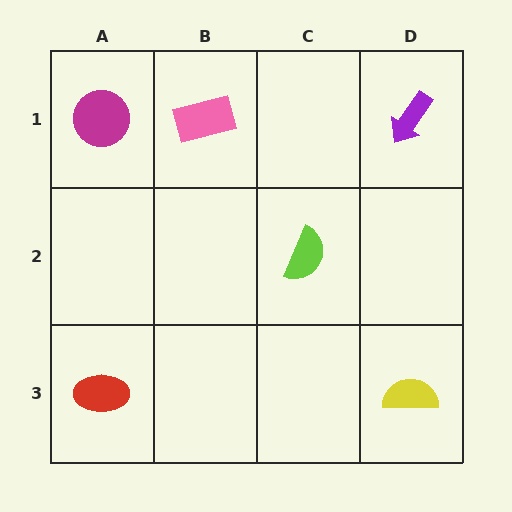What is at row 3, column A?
A red ellipse.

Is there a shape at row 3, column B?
No, that cell is empty.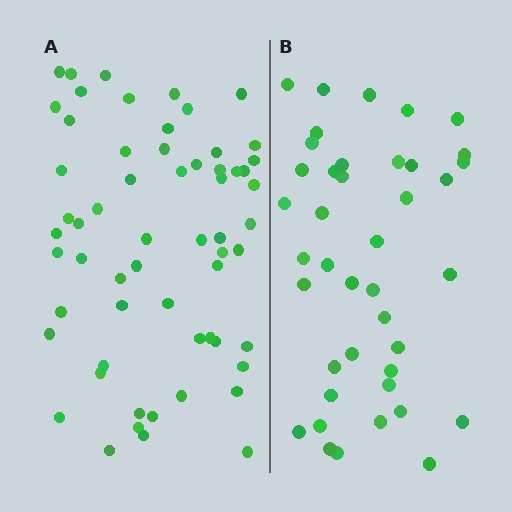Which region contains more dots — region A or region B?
Region A (the left region) has more dots.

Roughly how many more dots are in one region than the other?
Region A has approximately 20 more dots than region B.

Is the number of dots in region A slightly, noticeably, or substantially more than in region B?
Region A has substantially more. The ratio is roughly 1.5 to 1.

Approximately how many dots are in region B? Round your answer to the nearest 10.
About 40 dots. (The exact count is 41, which rounds to 40.)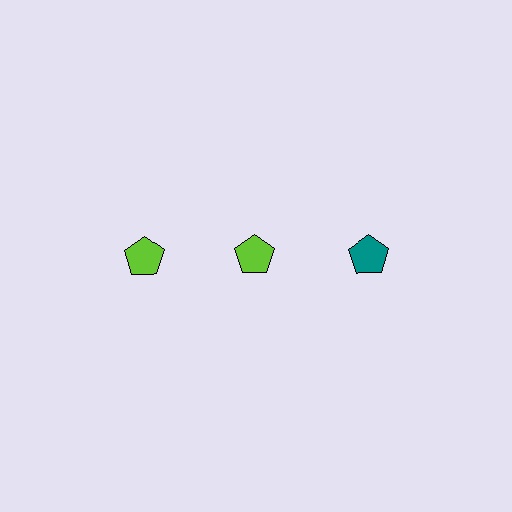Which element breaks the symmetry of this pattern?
The teal pentagon in the top row, center column breaks the symmetry. All other shapes are lime pentagons.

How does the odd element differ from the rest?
It has a different color: teal instead of lime.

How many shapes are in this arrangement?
There are 3 shapes arranged in a grid pattern.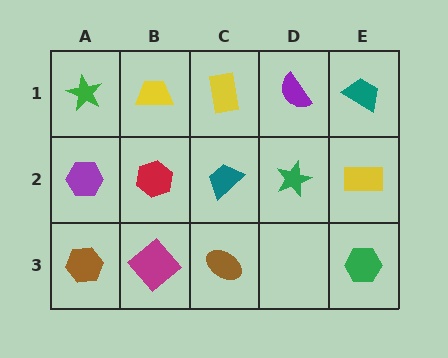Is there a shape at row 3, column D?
No, that cell is empty.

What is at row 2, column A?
A purple hexagon.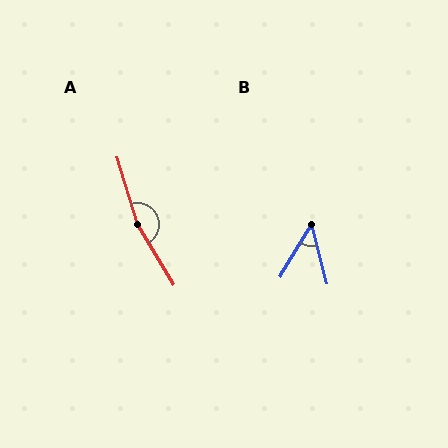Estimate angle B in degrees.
Approximately 46 degrees.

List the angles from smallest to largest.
B (46°), A (166°).